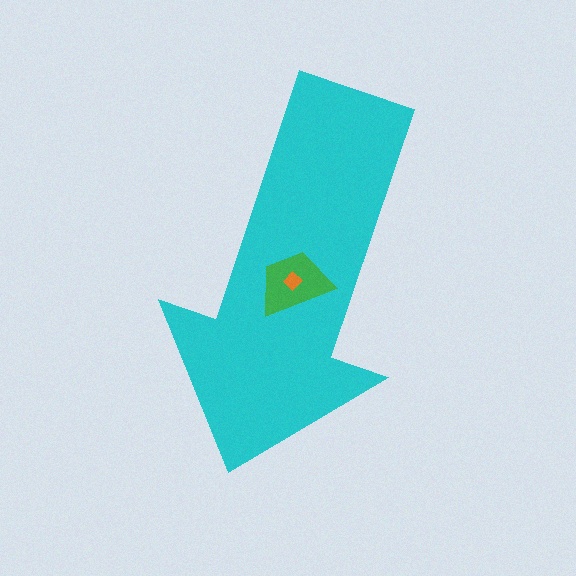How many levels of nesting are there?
3.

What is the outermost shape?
The cyan arrow.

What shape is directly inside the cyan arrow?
The green trapezoid.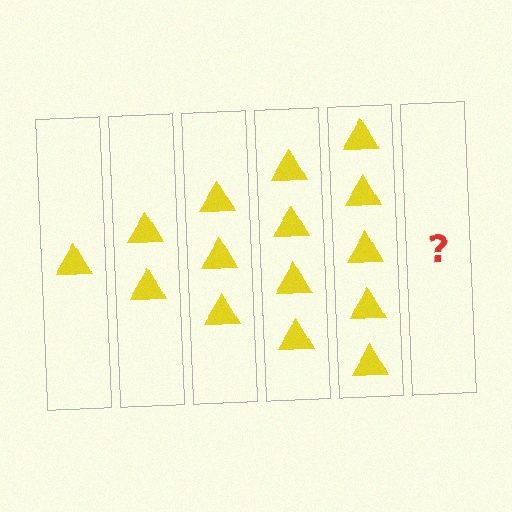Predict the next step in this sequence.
The next step is 6 triangles.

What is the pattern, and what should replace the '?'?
The pattern is that each step adds one more triangle. The '?' should be 6 triangles.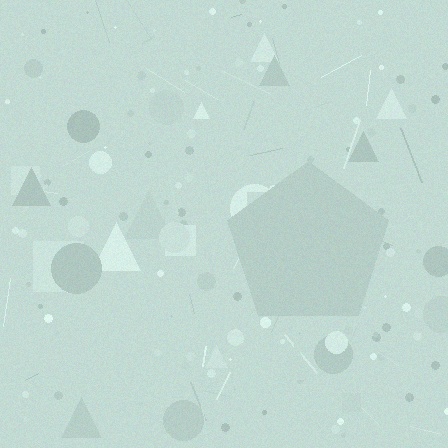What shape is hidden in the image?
A pentagon is hidden in the image.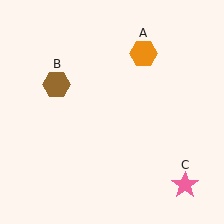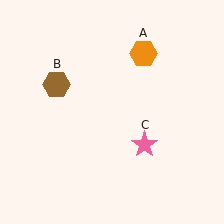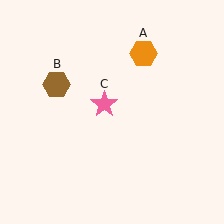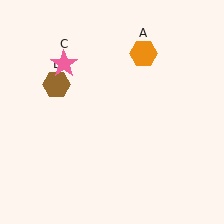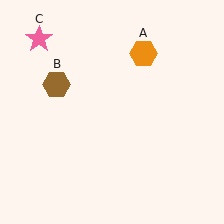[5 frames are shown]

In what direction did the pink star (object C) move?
The pink star (object C) moved up and to the left.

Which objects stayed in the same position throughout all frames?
Orange hexagon (object A) and brown hexagon (object B) remained stationary.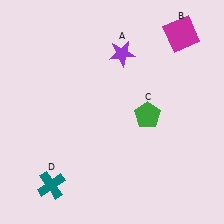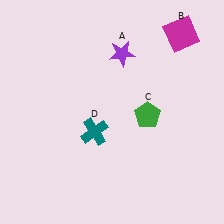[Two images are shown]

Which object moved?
The teal cross (D) moved up.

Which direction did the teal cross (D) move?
The teal cross (D) moved up.